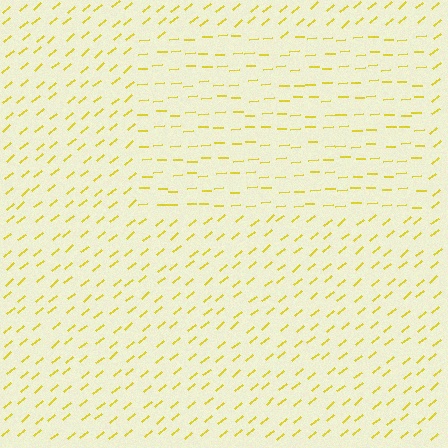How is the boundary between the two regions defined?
The boundary is defined purely by a change in line orientation (approximately 37 degrees difference). All lines are the same color and thickness.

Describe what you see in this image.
The image is filled with small yellow line segments. A rectangle region in the image has lines oriented differently from the surrounding lines, creating a visible texture boundary.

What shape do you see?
I see a rectangle.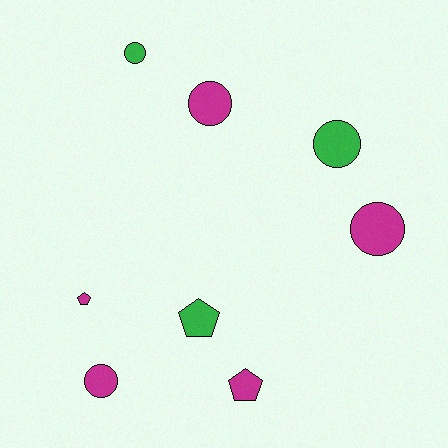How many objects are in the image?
There are 8 objects.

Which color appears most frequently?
Magenta, with 5 objects.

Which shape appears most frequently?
Circle, with 5 objects.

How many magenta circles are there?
There are 3 magenta circles.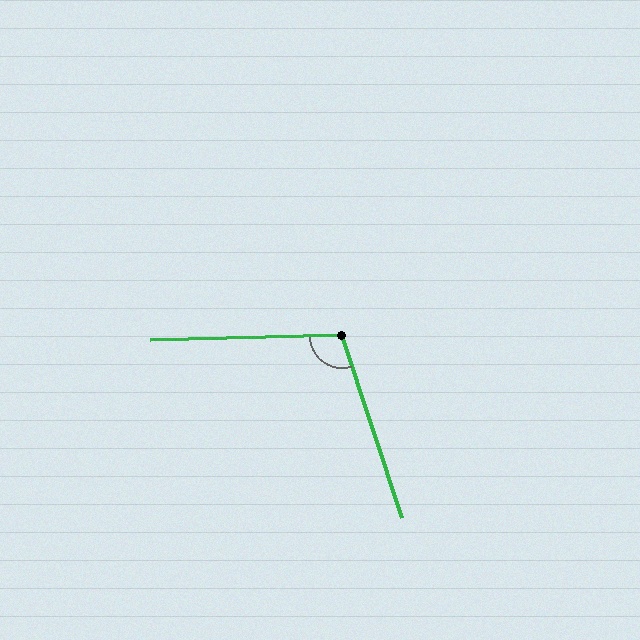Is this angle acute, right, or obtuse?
It is obtuse.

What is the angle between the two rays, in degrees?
Approximately 107 degrees.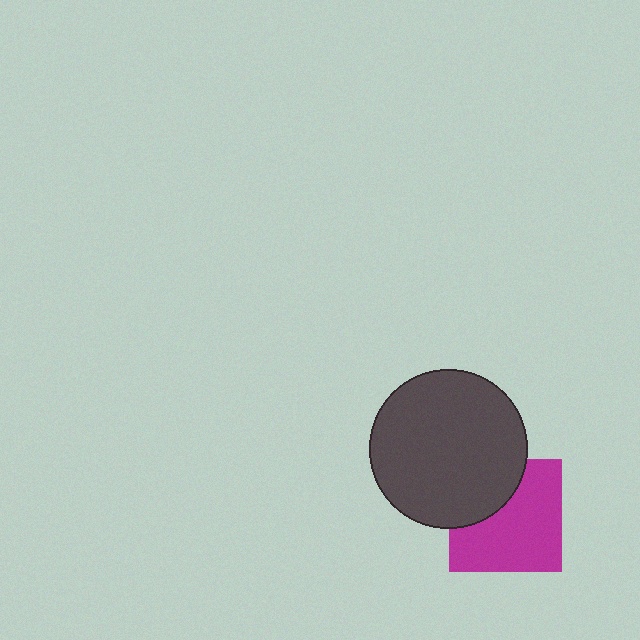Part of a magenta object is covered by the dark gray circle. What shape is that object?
It is a square.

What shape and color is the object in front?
The object in front is a dark gray circle.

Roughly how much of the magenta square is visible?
Most of it is visible (roughly 67%).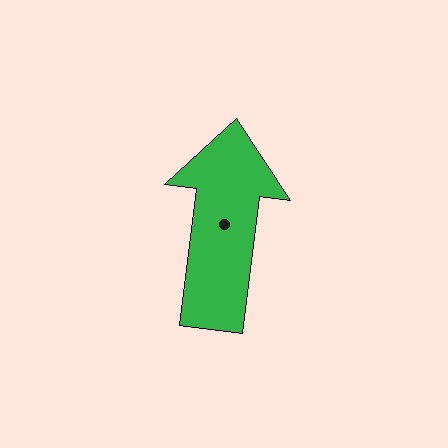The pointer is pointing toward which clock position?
Roughly 12 o'clock.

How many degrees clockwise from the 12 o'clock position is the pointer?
Approximately 7 degrees.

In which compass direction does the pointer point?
North.